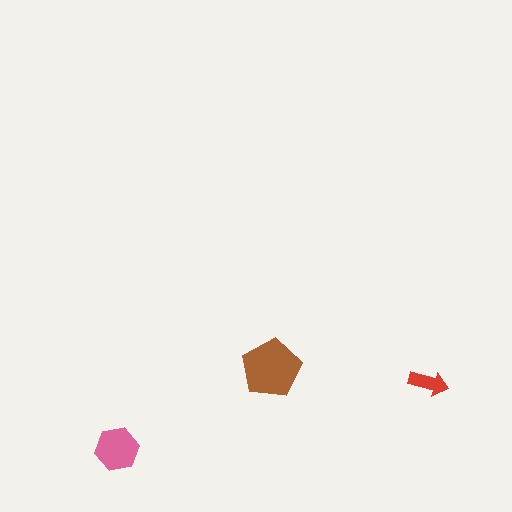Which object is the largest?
The brown pentagon.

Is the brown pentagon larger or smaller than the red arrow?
Larger.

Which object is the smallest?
The red arrow.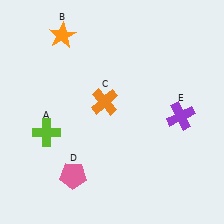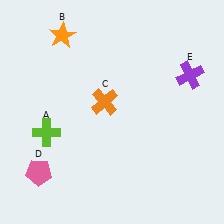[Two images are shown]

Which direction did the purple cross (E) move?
The purple cross (E) moved up.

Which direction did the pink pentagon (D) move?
The pink pentagon (D) moved left.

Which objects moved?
The objects that moved are: the pink pentagon (D), the purple cross (E).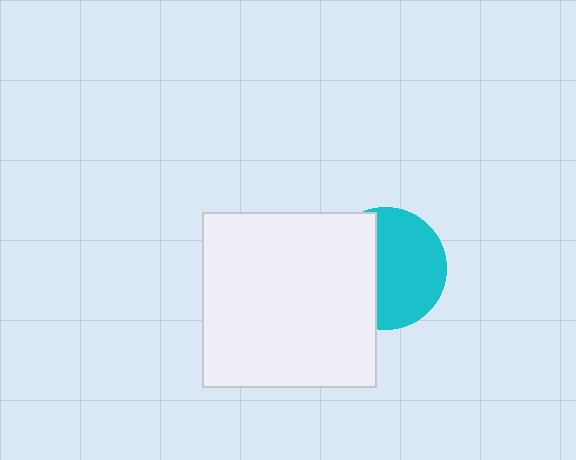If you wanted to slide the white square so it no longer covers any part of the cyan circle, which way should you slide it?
Slide it left — that is the most direct way to separate the two shapes.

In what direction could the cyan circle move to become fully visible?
The cyan circle could move right. That would shift it out from behind the white square entirely.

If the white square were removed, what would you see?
You would see the complete cyan circle.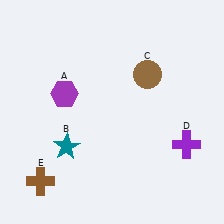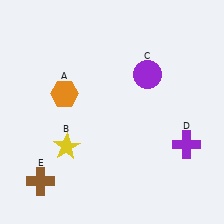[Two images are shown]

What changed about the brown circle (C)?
In Image 1, C is brown. In Image 2, it changed to purple.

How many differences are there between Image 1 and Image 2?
There are 3 differences between the two images.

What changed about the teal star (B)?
In Image 1, B is teal. In Image 2, it changed to yellow.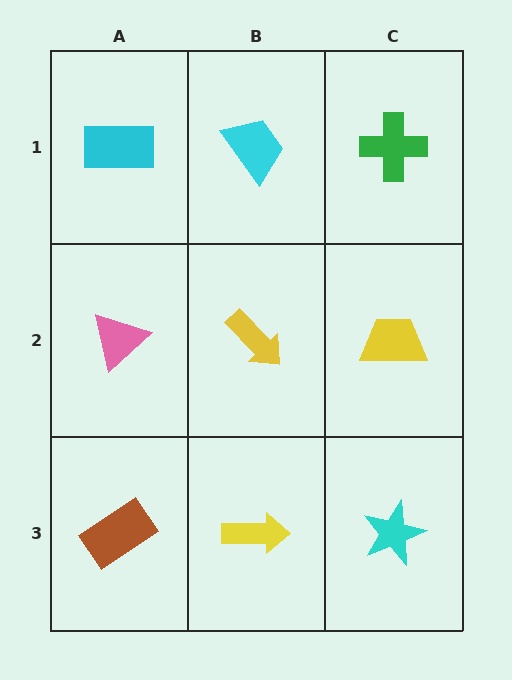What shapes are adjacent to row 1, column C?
A yellow trapezoid (row 2, column C), a cyan trapezoid (row 1, column B).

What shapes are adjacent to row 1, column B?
A yellow arrow (row 2, column B), a cyan rectangle (row 1, column A), a green cross (row 1, column C).